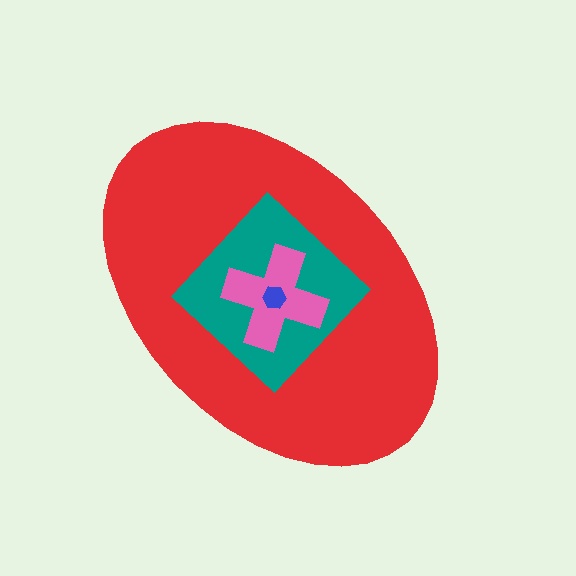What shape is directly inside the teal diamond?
The pink cross.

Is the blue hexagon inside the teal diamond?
Yes.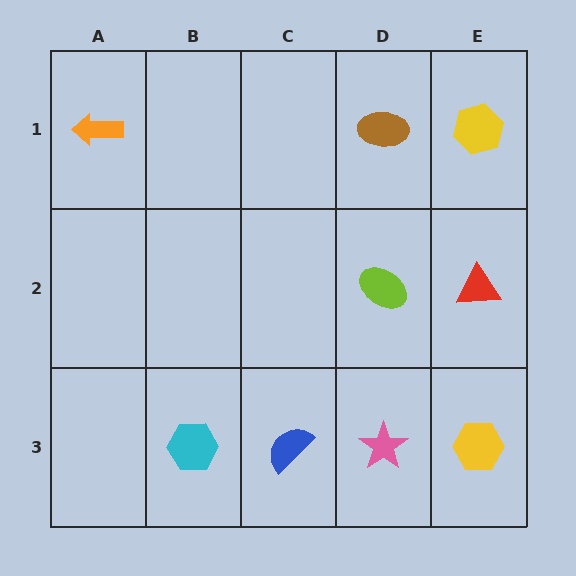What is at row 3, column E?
A yellow hexagon.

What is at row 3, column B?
A cyan hexagon.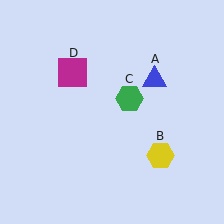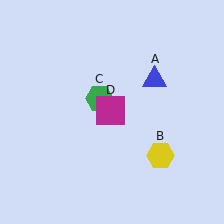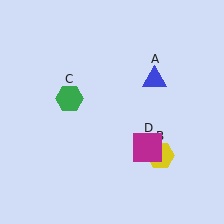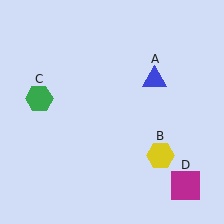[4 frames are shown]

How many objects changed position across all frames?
2 objects changed position: green hexagon (object C), magenta square (object D).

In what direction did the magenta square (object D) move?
The magenta square (object D) moved down and to the right.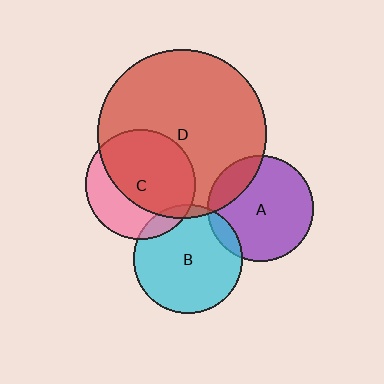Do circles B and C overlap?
Yes.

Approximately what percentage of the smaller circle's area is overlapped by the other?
Approximately 10%.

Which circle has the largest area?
Circle D (red).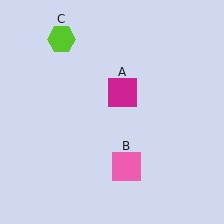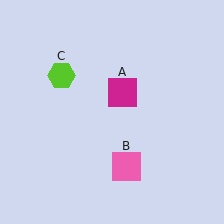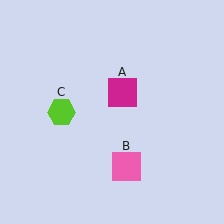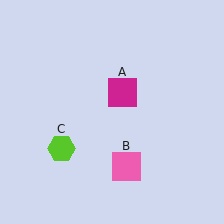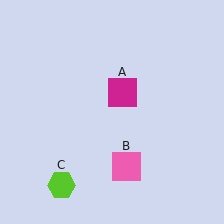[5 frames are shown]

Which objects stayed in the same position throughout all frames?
Magenta square (object A) and pink square (object B) remained stationary.